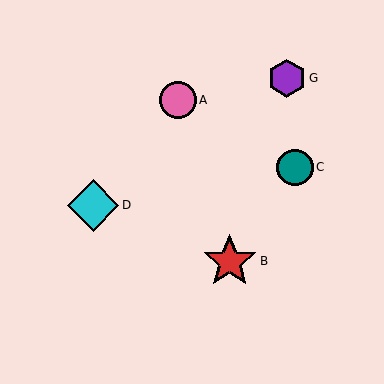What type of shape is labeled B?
Shape B is a red star.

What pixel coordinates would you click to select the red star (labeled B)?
Click at (230, 261) to select the red star B.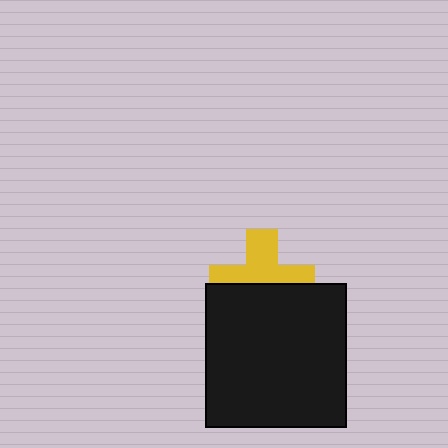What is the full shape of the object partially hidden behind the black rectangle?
The partially hidden object is a yellow cross.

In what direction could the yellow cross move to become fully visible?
The yellow cross could move up. That would shift it out from behind the black rectangle entirely.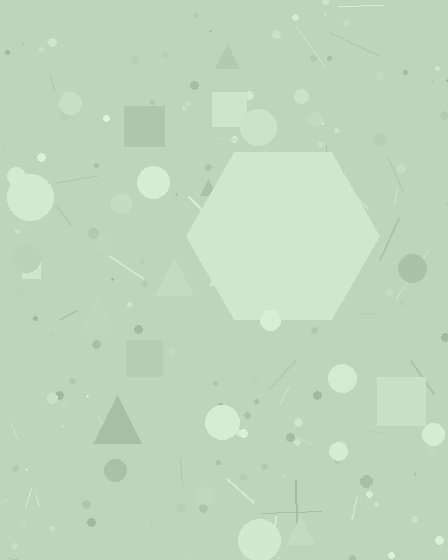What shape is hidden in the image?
A hexagon is hidden in the image.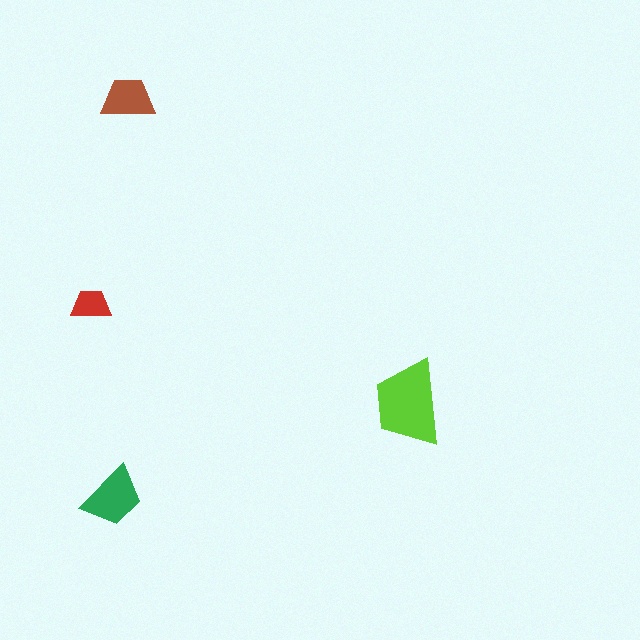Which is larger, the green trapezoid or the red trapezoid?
The green one.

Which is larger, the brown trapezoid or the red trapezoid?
The brown one.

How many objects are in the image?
There are 4 objects in the image.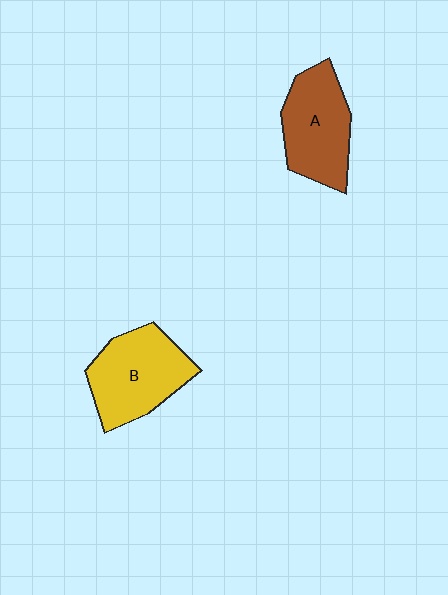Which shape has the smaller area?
Shape A (brown).